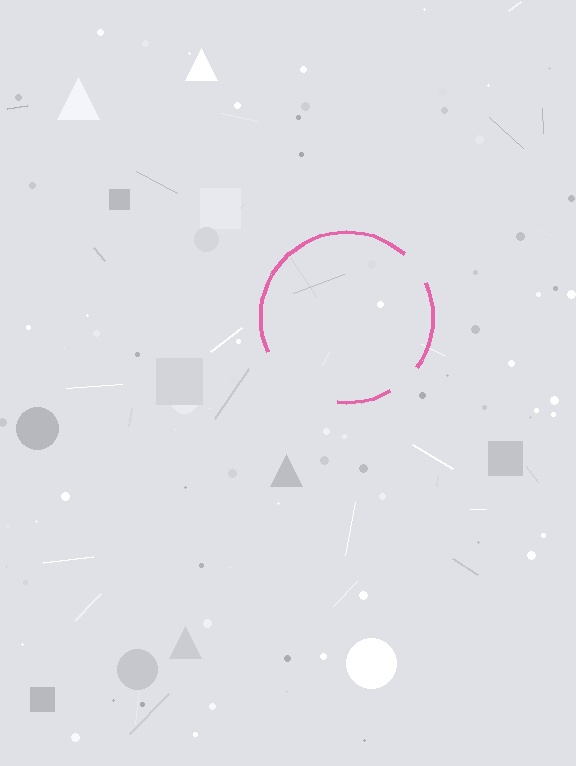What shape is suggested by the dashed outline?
The dashed outline suggests a circle.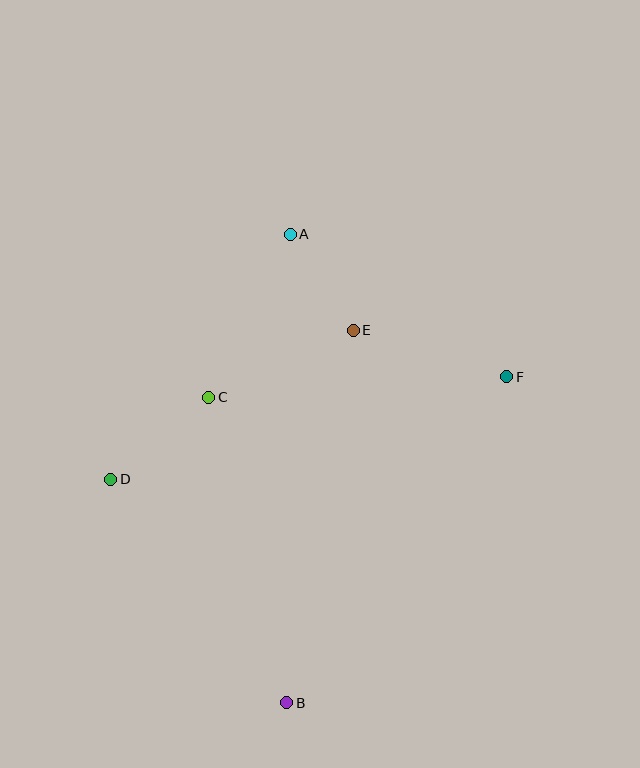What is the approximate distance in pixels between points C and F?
The distance between C and F is approximately 299 pixels.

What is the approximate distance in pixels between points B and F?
The distance between B and F is approximately 393 pixels.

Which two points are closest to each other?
Points A and E are closest to each other.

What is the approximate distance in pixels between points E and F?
The distance between E and F is approximately 161 pixels.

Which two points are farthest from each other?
Points A and B are farthest from each other.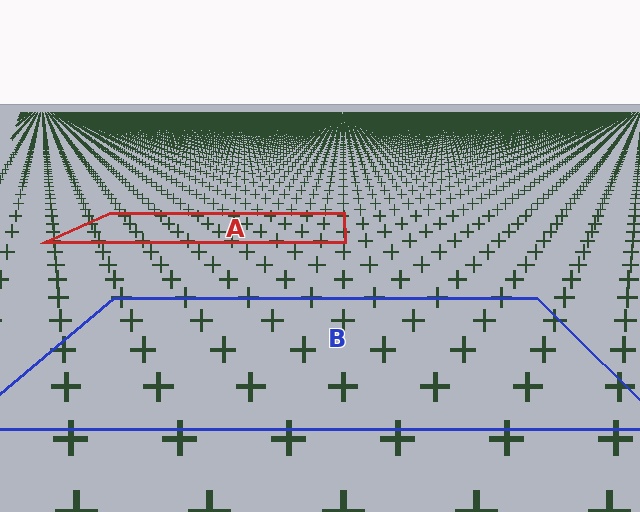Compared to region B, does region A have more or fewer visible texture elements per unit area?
Region A has more texture elements per unit area — they are packed more densely because it is farther away.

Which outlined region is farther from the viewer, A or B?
Region A is farther from the viewer — the texture elements inside it appear smaller and more densely packed.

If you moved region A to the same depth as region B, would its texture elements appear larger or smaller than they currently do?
They would appear larger. At a closer depth, the same texture elements are projected at a bigger on-screen size.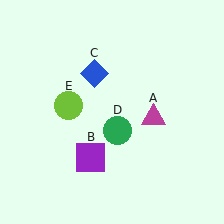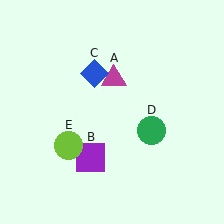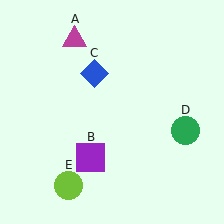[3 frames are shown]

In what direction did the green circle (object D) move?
The green circle (object D) moved right.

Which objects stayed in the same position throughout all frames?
Purple square (object B) and blue diamond (object C) remained stationary.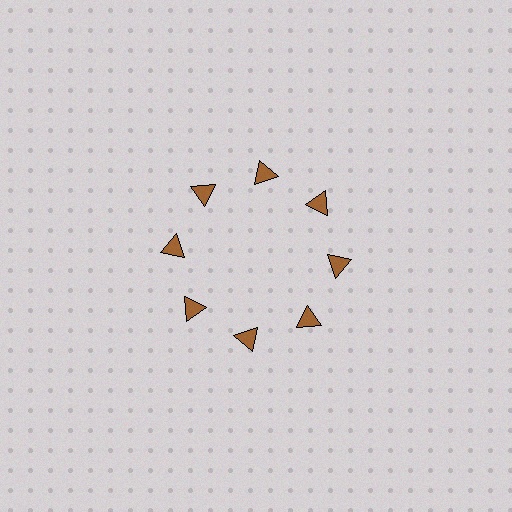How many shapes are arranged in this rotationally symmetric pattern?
There are 8 shapes, arranged in 8 groups of 1.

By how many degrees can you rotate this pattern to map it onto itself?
The pattern maps onto itself every 45 degrees of rotation.